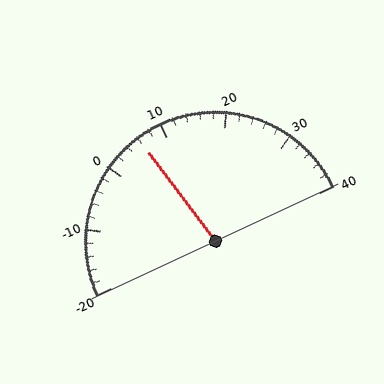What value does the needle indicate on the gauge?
The needle indicates approximately 6.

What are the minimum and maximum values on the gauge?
The gauge ranges from -20 to 40.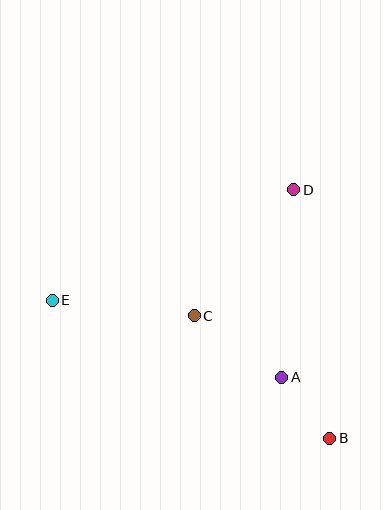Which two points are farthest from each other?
Points B and E are farthest from each other.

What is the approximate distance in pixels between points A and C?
The distance between A and C is approximately 107 pixels.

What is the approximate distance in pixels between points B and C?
The distance between B and C is approximately 183 pixels.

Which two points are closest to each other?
Points A and B are closest to each other.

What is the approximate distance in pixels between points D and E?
The distance between D and E is approximately 266 pixels.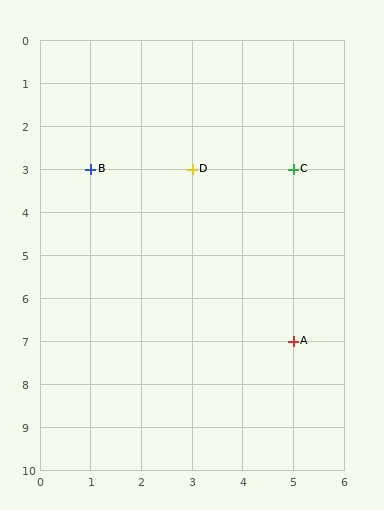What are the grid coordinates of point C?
Point C is at grid coordinates (5, 3).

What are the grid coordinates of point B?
Point B is at grid coordinates (1, 3).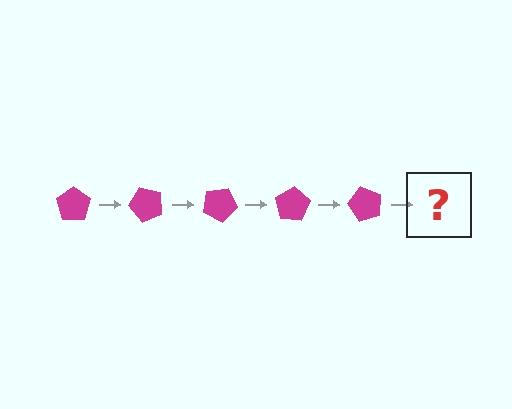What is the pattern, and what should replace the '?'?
The pattern is that the pentagon rotates 50 degrees each step. The '?' should be a magenta pentagon rotated 250 degrees.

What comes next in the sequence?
The next element should be a magenta pentagon rotated 250 degrees.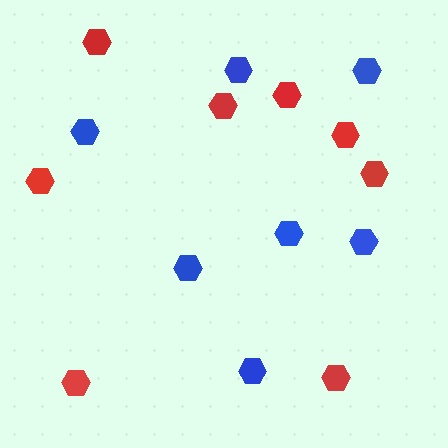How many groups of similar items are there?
There are 2 groups: one group of blue hexagons (7) and one group of red hexagons (8).